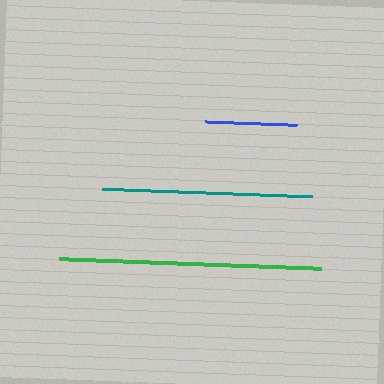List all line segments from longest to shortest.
From longest to shortest: green, teal, blue.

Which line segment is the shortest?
The blue line is the shortest at approximately 92 pixels.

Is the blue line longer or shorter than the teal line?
The teal line is longer than the blue line.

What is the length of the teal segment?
The teal segment is approximately 210 pixels long.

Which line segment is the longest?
The green line is the longest at approximately 262 pixels.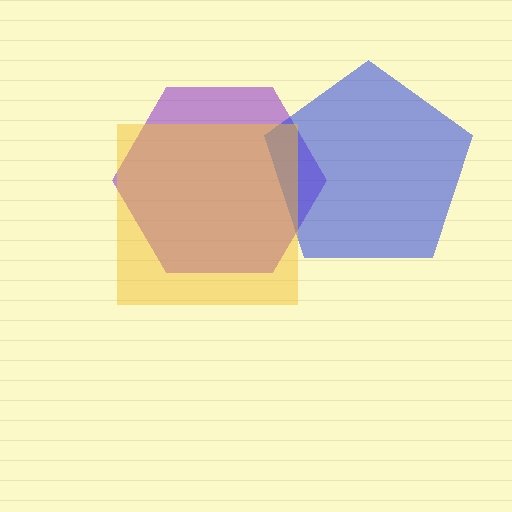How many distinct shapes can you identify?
There are 3 distinct shapes: a purple hexagon, a blue pentagon, a yellow square.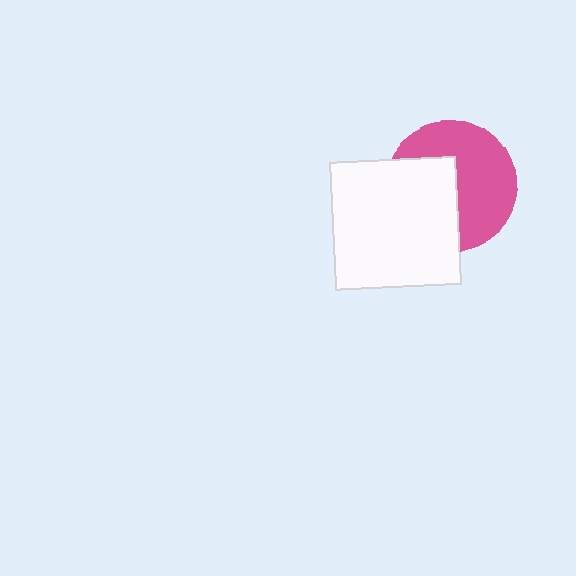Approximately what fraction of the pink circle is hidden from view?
Roughly 43% of the pink circle is hidden behind the white rectangle.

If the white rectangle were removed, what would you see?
You would see the complete pink circle.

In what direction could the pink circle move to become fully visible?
The pink circle could move right. That would shift it out from behind the white rectangle entirely.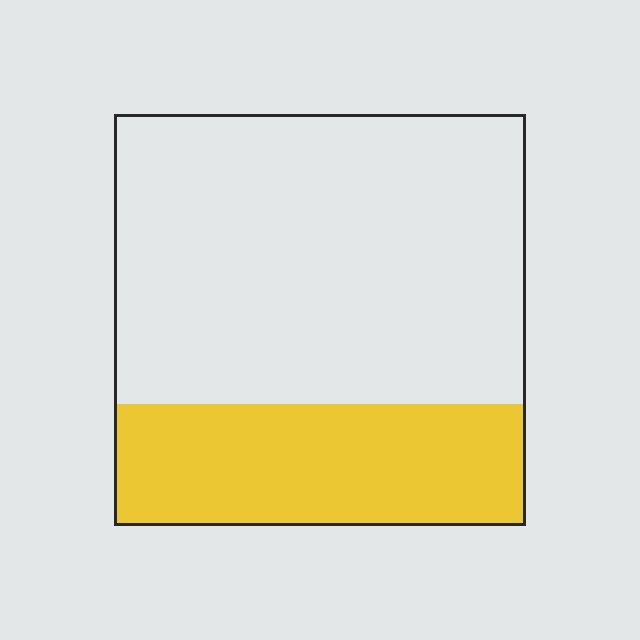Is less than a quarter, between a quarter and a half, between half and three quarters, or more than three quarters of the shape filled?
Between a quarter and a half.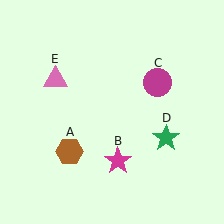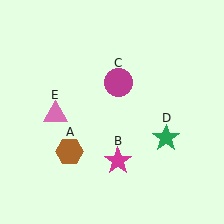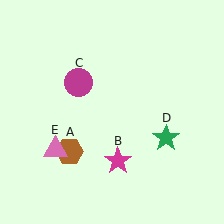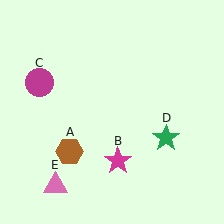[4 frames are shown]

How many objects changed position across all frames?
2 objects changed position: magenta circle (object C), pink triangle (object E).